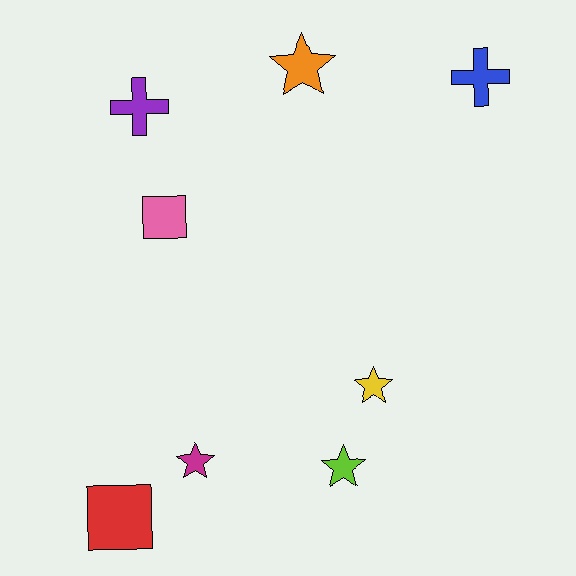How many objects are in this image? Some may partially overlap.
There are 8 objects.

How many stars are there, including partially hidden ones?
There are 4 stars.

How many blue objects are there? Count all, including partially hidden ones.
There is 1 blue object.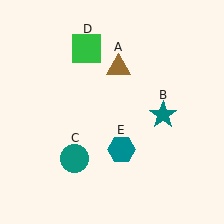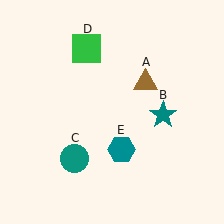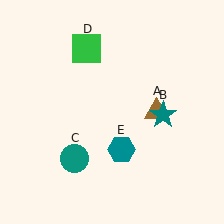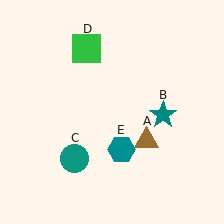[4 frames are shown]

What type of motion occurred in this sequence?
The brown triangle (object A) rotated clockwise around the center of the scene.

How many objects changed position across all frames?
1 object changed position: brown triangle (object A).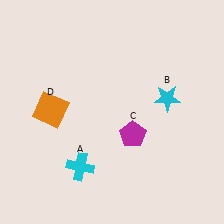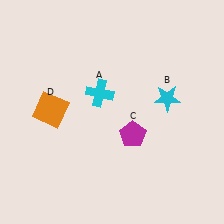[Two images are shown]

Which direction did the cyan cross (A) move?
The cyan cross (A) moved up.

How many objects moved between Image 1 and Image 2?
1 object moved between the two images.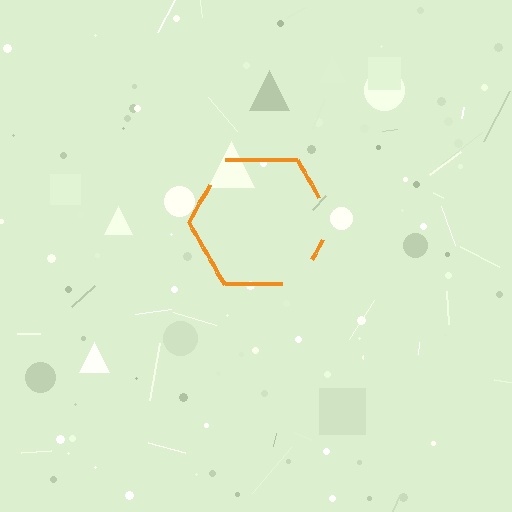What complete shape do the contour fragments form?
The contour fragments form a hexagon.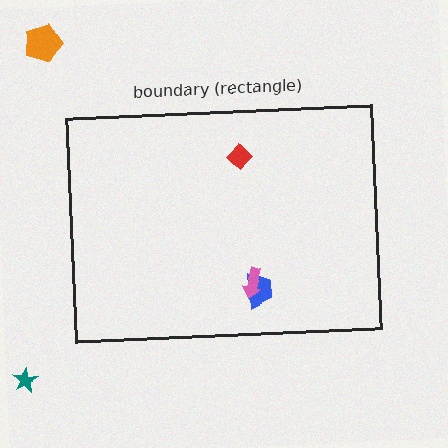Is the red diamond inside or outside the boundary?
Inside.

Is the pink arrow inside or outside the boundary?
Inside.